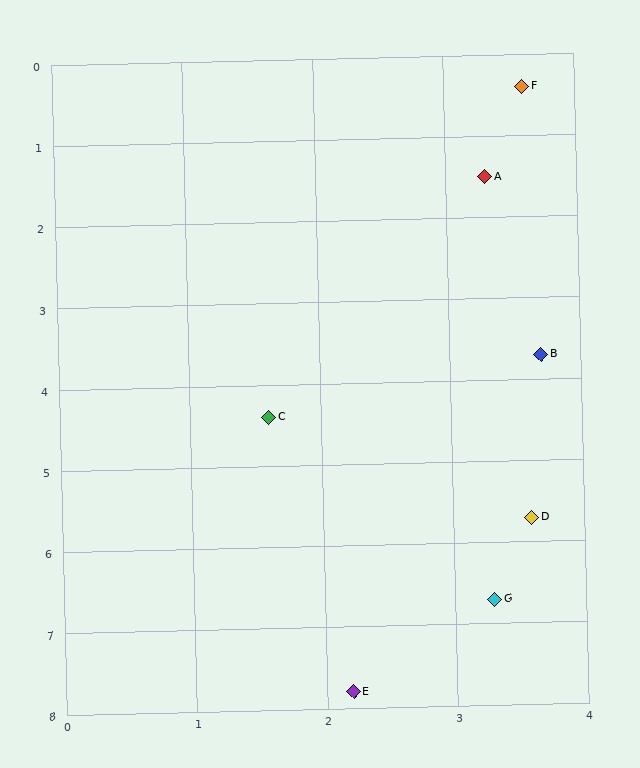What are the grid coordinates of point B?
Point B is at approximately (3.7, 3.7).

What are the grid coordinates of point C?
Point C is at approximately (1.6, 4.4).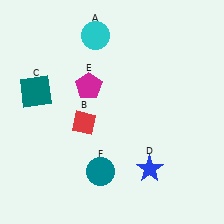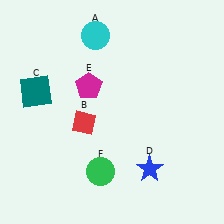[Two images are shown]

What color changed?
The circle (F) changed from teal in Image 1 to green in Image 2.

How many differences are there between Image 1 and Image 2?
There is 1 difference between the two images.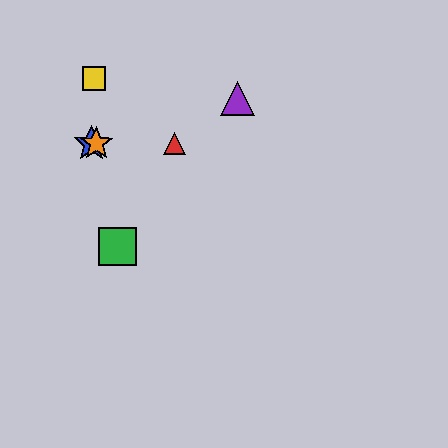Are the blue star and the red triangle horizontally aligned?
Yes, both are at y≈144.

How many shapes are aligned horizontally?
3 shapes (the red triangle, the blue star, the orange star) are aligned horizontally.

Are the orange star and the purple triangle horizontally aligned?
No, the orange star is at y≈144 and the purple triangle is at y≈98.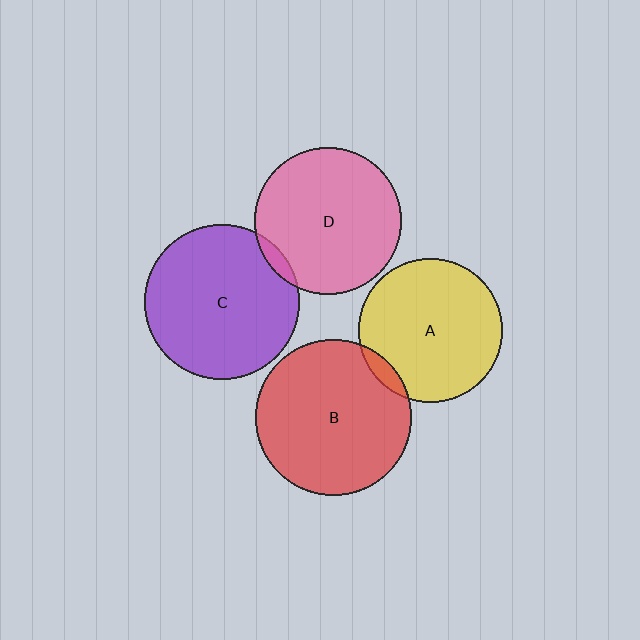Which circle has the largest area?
Circle B (red).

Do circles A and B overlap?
Yes.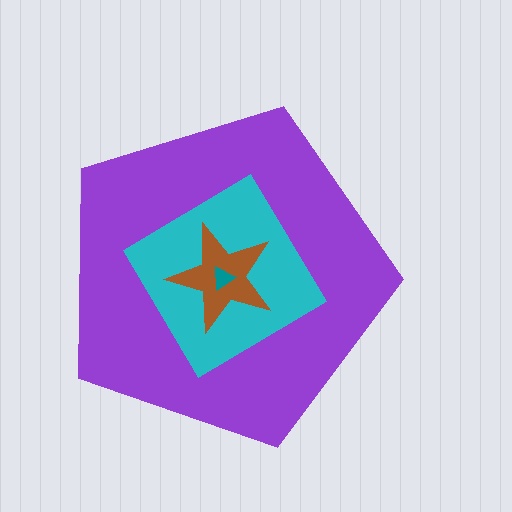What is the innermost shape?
The teal triangle.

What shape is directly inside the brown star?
The teal triangle.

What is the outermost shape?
The purple pentagon.